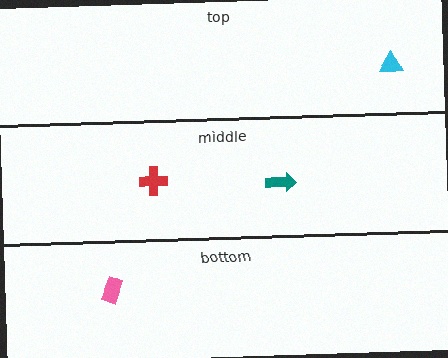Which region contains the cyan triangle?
The top region.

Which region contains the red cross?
The middle region.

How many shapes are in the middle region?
2.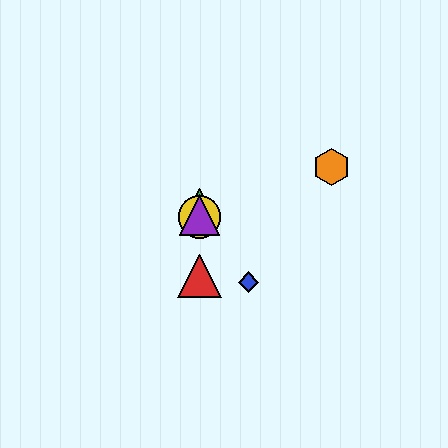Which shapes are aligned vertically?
The red triangle, the green triangle, the yellow circle, the purple triangle are aligned vertically.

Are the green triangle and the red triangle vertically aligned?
Yes, both are at x≈200.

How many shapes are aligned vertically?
4 shapes (the red triangle, the green triangle, the yellow circle, the purple triangle) are aligned vertically.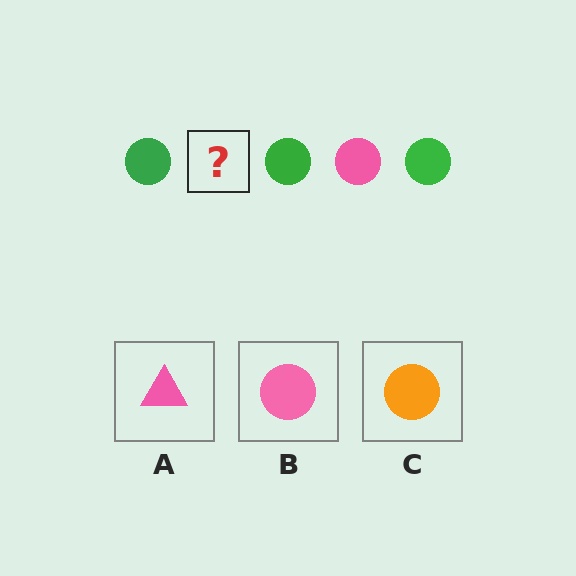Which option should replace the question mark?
Option B.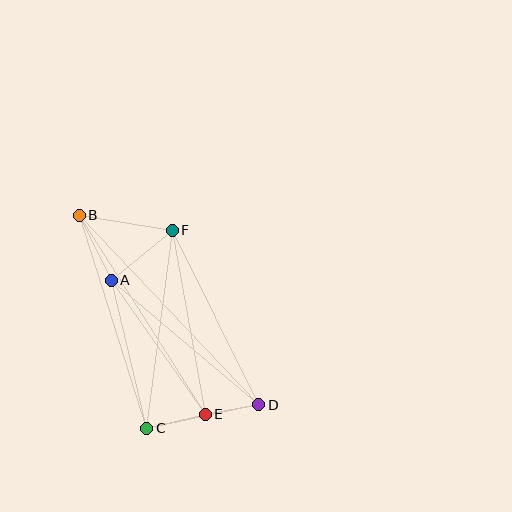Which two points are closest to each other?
Points D and E are closest to each other.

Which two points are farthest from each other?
Points B and D are farthest from each other.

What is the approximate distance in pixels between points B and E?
The distance between B and E is approximately 236 pixels.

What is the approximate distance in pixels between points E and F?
The distance between E and F is approximately 187 pixels.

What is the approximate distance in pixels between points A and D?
The distance between A and D is approximately 193 pixels.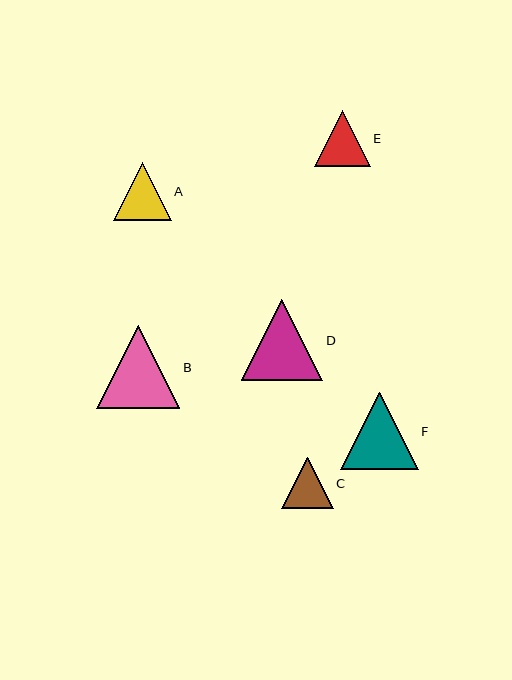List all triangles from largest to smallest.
From largest to smallest: B, D, F, A, E, C.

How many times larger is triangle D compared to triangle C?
Triangle D is approximately 1.6 times the size of triangle C.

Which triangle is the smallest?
Triangle C is the smallest with a size of approximately 52 pixels.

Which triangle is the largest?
Triangle B is the largest with a size of approximately 83 pixels.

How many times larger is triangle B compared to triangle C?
Triangle B is approximately 1.6 times the size of triangle C.